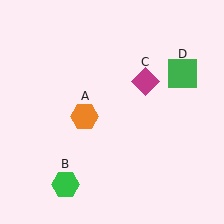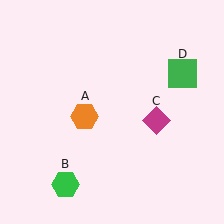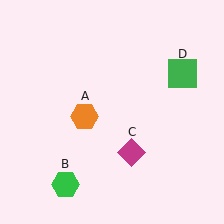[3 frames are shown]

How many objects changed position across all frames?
1 object changed position: magenta diamond (object C).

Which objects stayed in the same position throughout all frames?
Orange hexagon (object A) and green hexagon (object B) and green square (object D) remained stationary.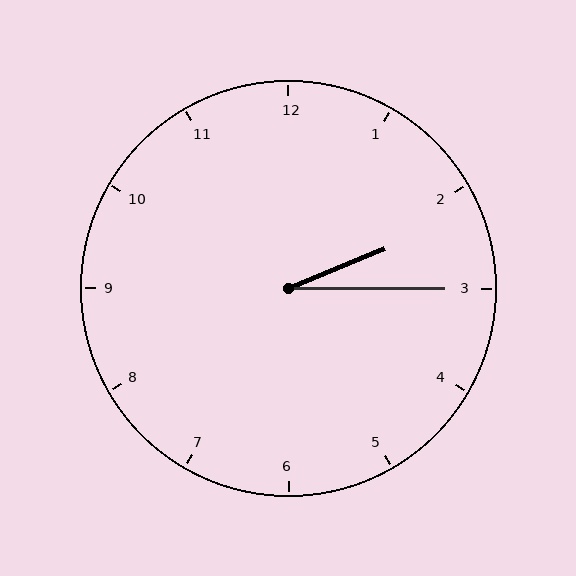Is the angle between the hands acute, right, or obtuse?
It is acute.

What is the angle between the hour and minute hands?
Approximately 22 degrees.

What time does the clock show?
2:15.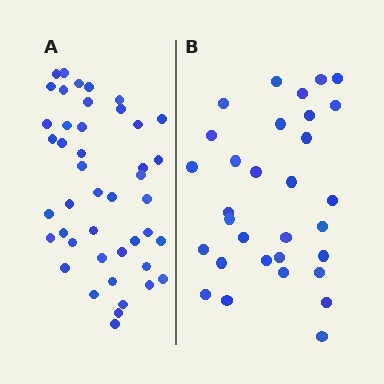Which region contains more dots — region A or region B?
Region A (the left region) has more dots.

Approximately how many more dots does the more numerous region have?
Region A has approximately 15 more dots than region B.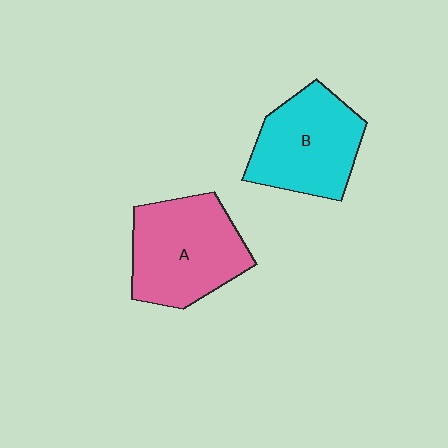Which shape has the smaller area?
Shape B (cyan).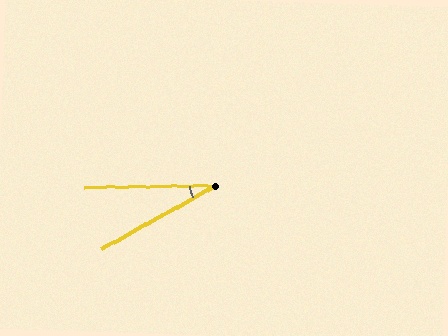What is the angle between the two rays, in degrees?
Approximately 28 degrees.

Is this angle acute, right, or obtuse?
It is acute.